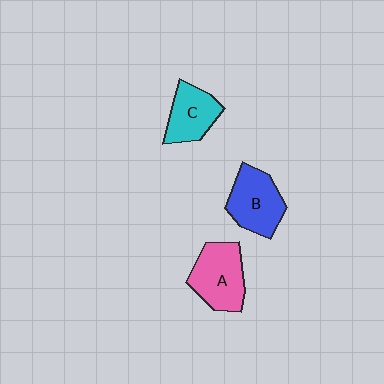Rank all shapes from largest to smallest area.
From largest to smallest: A (pink), B (blue), C (cyan).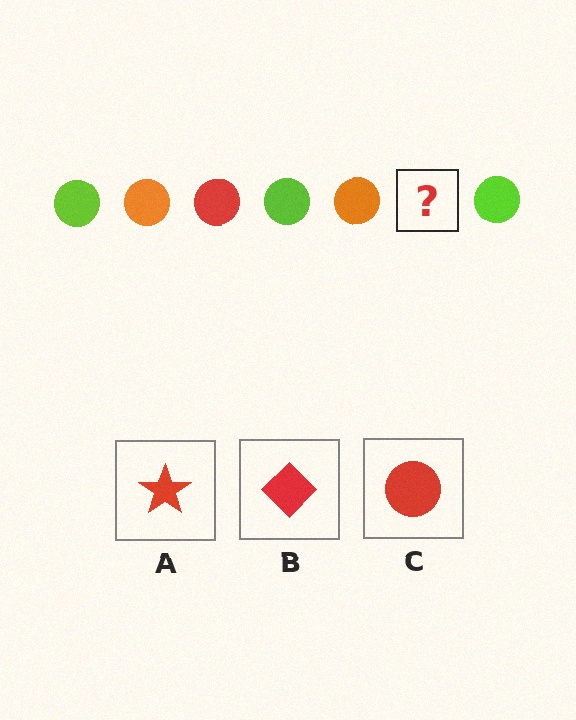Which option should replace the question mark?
Option C.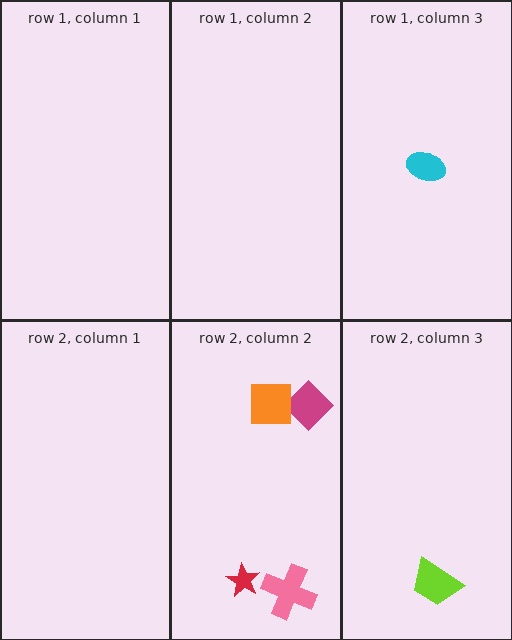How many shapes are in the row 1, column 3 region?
1.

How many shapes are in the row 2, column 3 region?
1.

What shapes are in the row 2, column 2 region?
The magenta diamond, the red star, the orange square, the pink cross.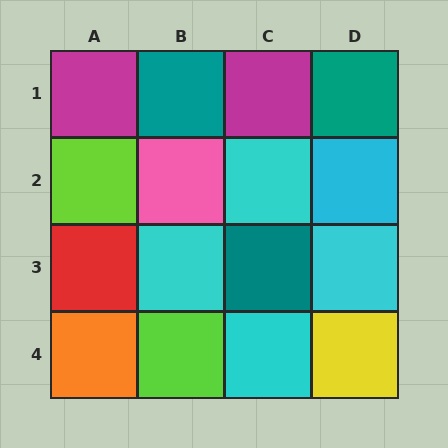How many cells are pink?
1 cell is pink.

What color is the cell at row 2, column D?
Cyan.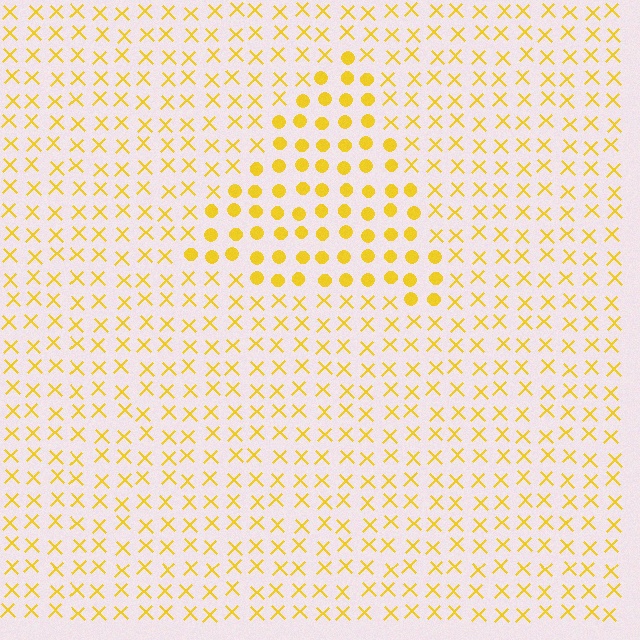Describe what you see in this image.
The image is filled with small yellow elements arranged in a uniform grid. A triangle-shaped region contains circles, while the surrounding area contains X marks. The boundary is defined purely by the change in element shape.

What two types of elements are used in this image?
The image uses circles inside the triangle region and X marks outside it.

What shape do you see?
I see a triangle.